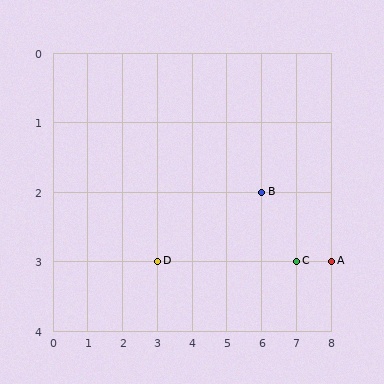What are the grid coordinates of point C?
Point C is at grid coordinates (7, 3).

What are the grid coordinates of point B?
Point B is at grid coordinates (6, 2).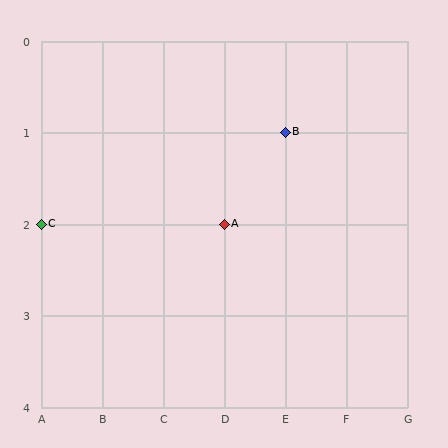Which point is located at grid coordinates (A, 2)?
Point C is at (A, 2).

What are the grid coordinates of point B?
Point B is at grid coordinates (E, 1).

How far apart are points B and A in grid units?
Points B and A are 1 column and 1 row apart (about 1.4 grid units diagonally).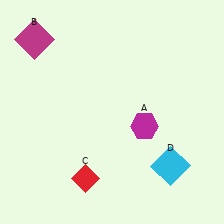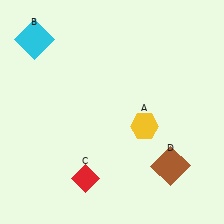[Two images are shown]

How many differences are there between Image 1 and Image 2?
There are 3 differences between the two images.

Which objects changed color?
A changed from magenta to yellow. B changed from magenta to cyan. D changed from cyan to brown.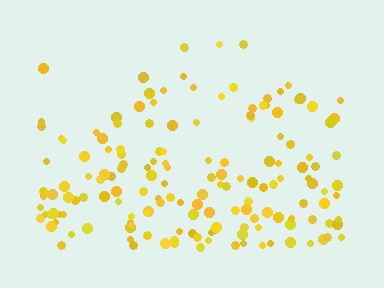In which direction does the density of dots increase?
From top to bottom, with the bottom side densest.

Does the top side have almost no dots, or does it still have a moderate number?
Still a moderate number, just noticeably fewer than the bottom.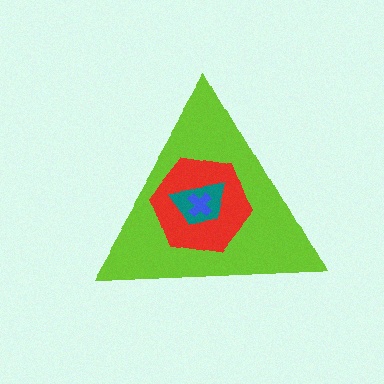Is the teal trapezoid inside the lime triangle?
Yes.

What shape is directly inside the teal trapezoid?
The blue cross.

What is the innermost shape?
The blue cross.